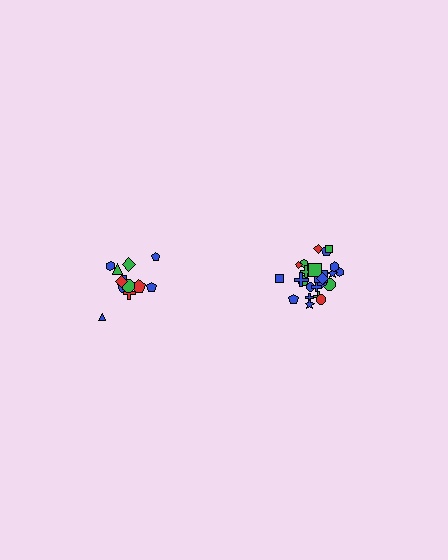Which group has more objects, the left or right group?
The right group.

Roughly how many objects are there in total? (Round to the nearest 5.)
Roughly 35 objects in total.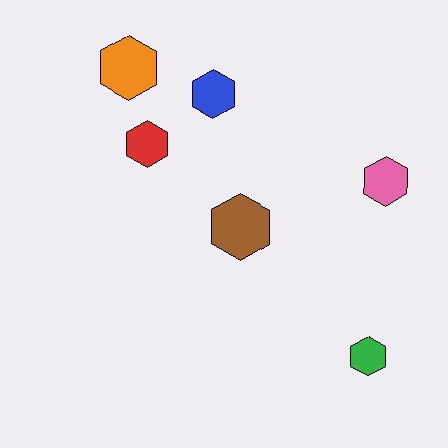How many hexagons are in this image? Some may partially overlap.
There are 6 hexagons.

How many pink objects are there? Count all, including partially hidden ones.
There is 1 pink object.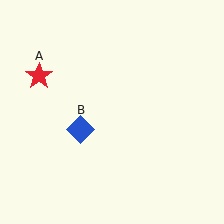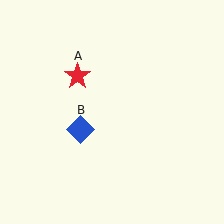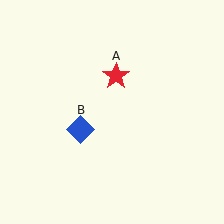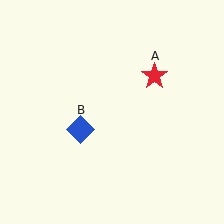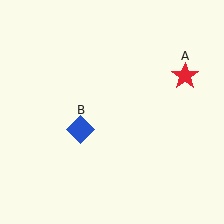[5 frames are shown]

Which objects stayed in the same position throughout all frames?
Blue diamond (object B) remained stationary.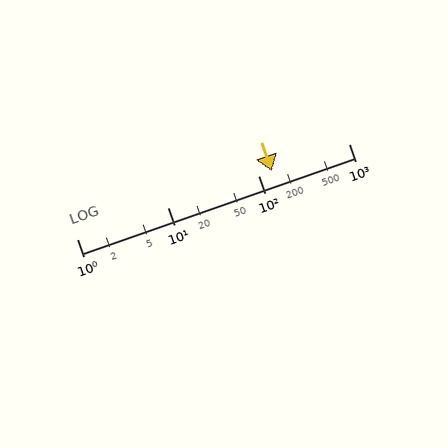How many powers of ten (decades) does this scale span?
The scale spans 3 decades, from 1 to 1000.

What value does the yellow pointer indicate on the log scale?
The pointer indicates approximately 140.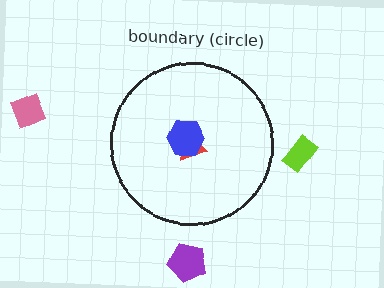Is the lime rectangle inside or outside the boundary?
Outside.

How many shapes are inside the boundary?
2 inside, 3 outside.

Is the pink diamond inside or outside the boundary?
Outside.